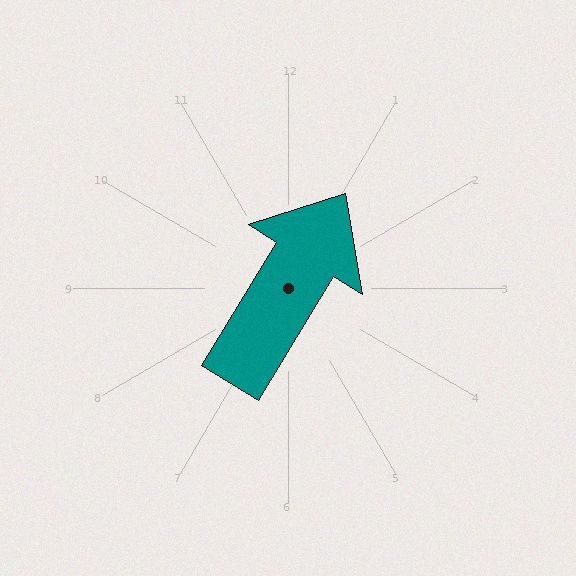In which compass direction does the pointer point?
Northeast.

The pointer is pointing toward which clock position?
Roughly 1 o'clock.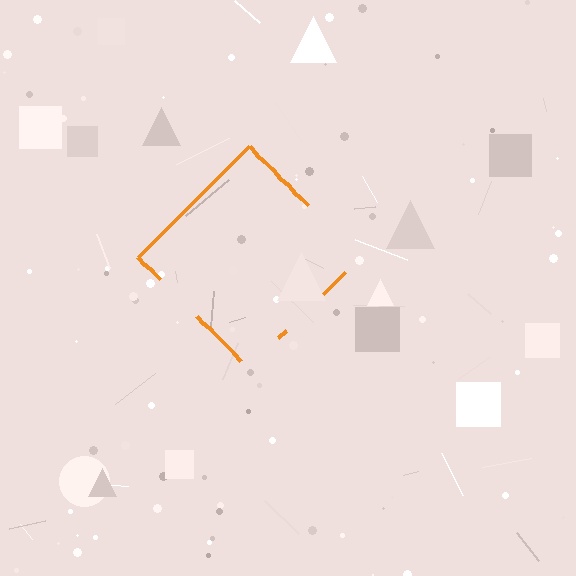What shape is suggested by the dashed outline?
The dashed outline suggests a diamond.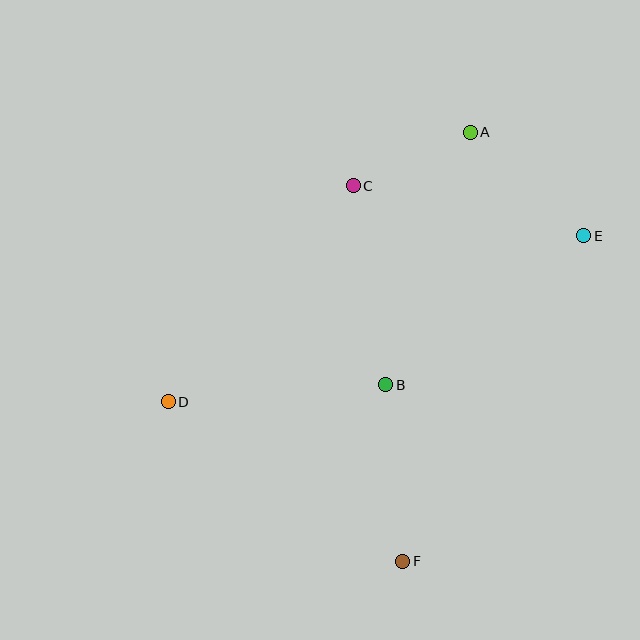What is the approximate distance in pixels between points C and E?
The distance between C and E is approximately 235 pixels.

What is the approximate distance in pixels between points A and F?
The distance between A and F is approximately 434 pixels.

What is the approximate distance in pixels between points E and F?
The distance between E and F is approximately 372 pixels.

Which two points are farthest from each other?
Points D and E are farthest from each other.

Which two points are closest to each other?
Points A and C are closest to each other.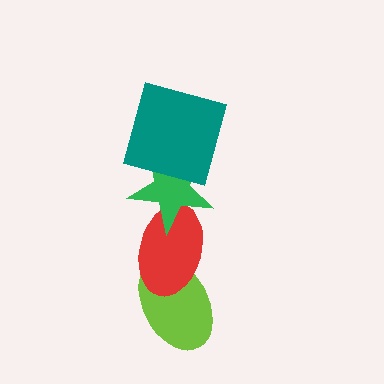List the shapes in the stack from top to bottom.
From top to bottom: the teal square, the green star, the red ellipse, the lime ellipse.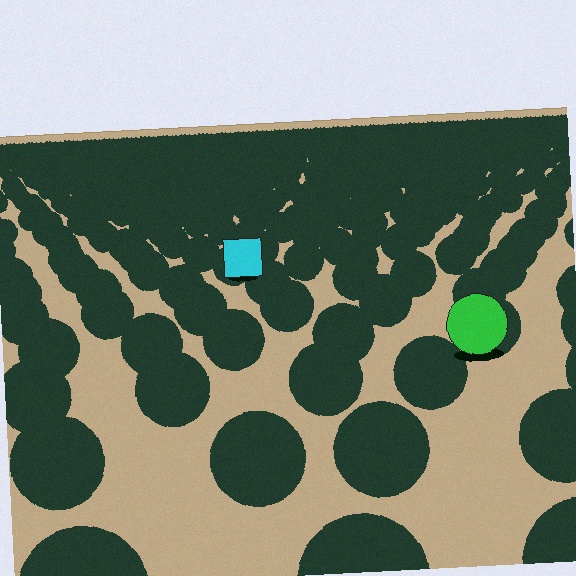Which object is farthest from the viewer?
The cyan square is farthest from the viewer. It appears smaller and the ground texture around it is denser.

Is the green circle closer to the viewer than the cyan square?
Yes. The green circle is closer — you can tell from the texture gradient: the ground texture is coarser near it.